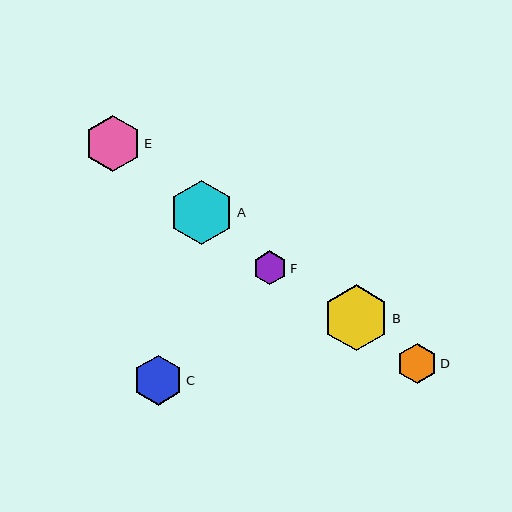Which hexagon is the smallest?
Hexagon F is the smallest with a size of approximately 34 pixels.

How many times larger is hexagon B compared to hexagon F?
Hexagon B is approximately 2.0 times the size of hexagon F.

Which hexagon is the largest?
Hexagon B is the largest with a size of approximately 66 pixels.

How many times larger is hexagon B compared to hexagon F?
Hexagon B is approximately 2.0 times the size of hexagon F.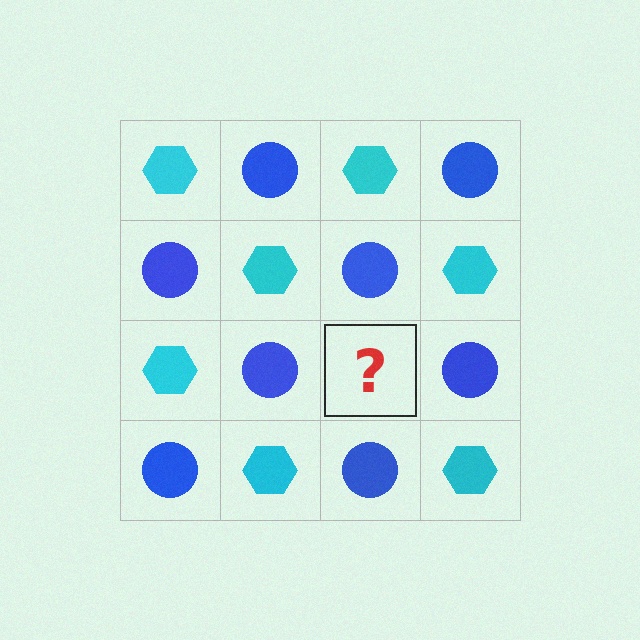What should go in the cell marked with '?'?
The missing cell should contain a cyan hexagon.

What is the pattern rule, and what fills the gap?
The rule is that it alternates cyan hexagon and blue circle in a checkerboard pattern. The gap should be filled with a cyan hexagon.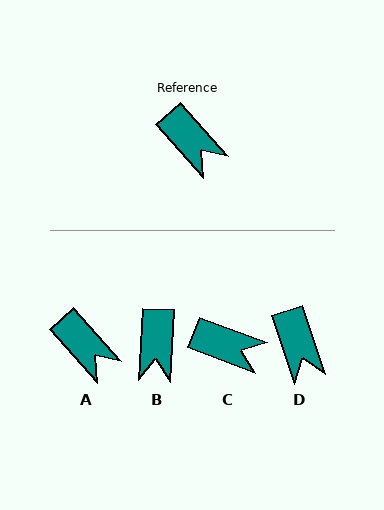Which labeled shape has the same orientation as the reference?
A.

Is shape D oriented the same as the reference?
No, it is off by about 24 degrees.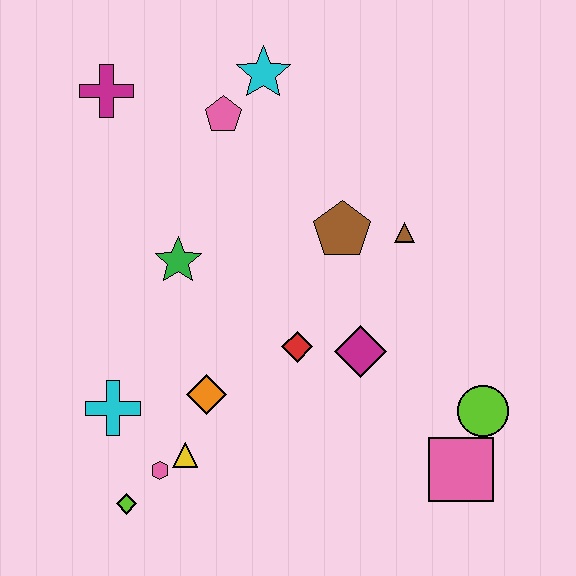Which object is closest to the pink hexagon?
The yellow triangle is closest to the pink hexagon.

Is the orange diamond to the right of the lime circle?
No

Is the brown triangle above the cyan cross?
Yes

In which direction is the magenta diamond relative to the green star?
The magenta diamond is to the right of the green star.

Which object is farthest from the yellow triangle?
The cyan star is farthest from the yellow triangle.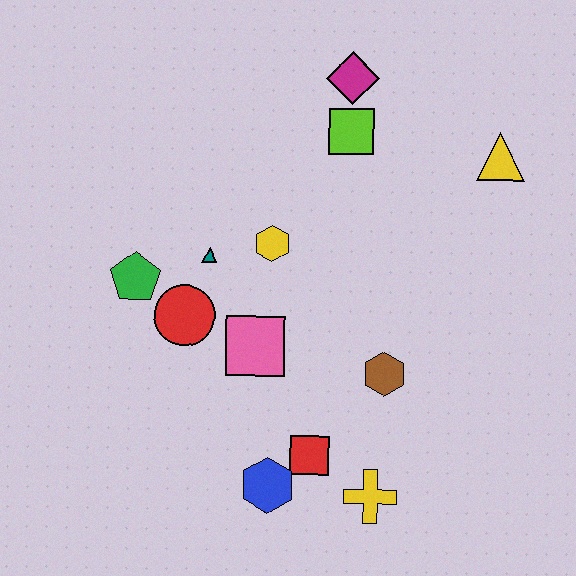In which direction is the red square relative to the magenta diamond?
The red square is below the magenta diamond.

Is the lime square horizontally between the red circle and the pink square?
No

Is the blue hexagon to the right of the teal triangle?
Yes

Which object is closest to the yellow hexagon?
The teal triangle is closest to the yellow hexagon.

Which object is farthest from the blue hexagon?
The magenta diamond is farthest from the blue hexagon.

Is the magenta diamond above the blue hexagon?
Yes